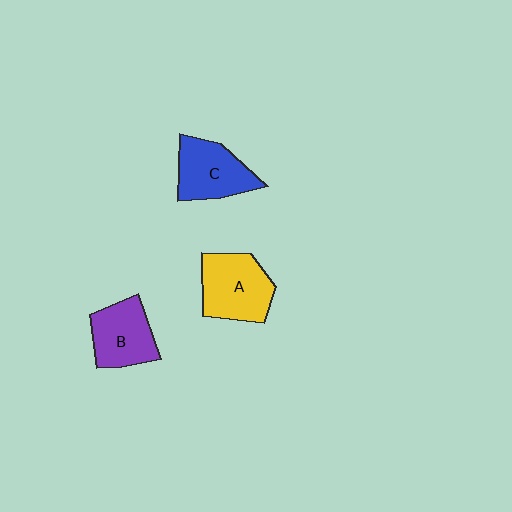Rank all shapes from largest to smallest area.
From largest to smallest: A (yellow), C (blue), B (purple).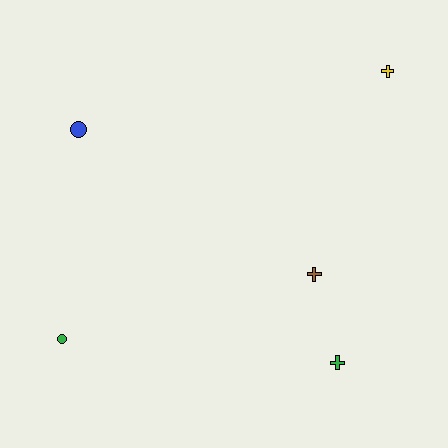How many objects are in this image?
There are 5 objects.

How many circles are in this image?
There are 2 circles.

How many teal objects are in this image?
There are no teal objects.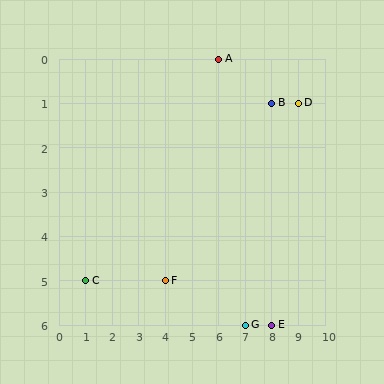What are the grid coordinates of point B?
Point B is at grid coordinates (8, 1).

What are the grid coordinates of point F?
Point F is at grid coordinates (4, 5).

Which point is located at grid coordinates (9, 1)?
Point D is at (9, 1).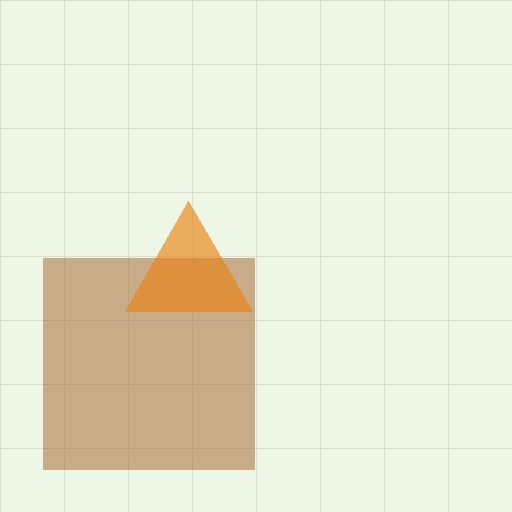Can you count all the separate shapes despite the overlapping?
Yes, there are 2 separate shapes.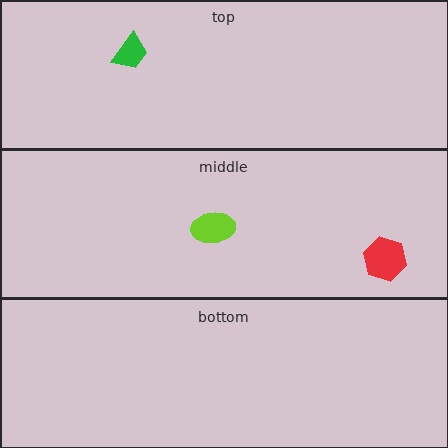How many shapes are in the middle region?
2.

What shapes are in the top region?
The green trapezoid.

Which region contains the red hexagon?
The middle region.